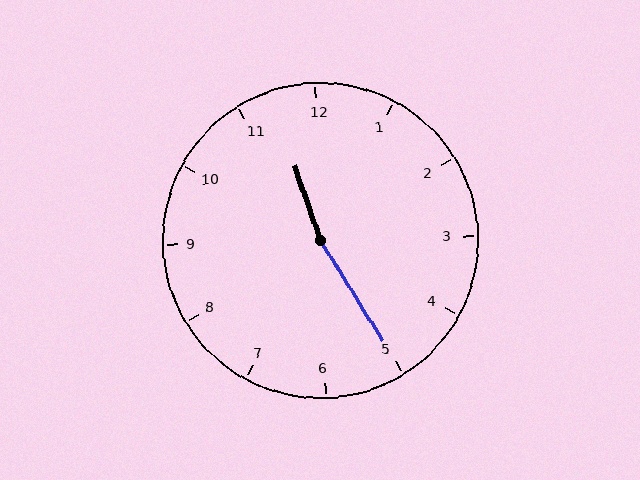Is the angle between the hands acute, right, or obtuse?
It is obtuse.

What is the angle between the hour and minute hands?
Approximately 168 degrees.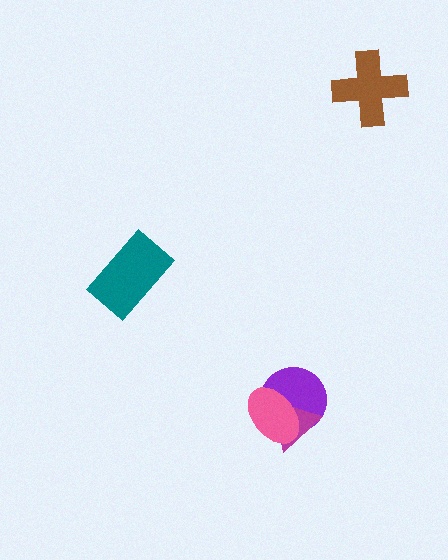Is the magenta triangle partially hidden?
Yes, it is partially covered by another shape.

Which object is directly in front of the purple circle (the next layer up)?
The magenta triangle is directly in front of the purple circle.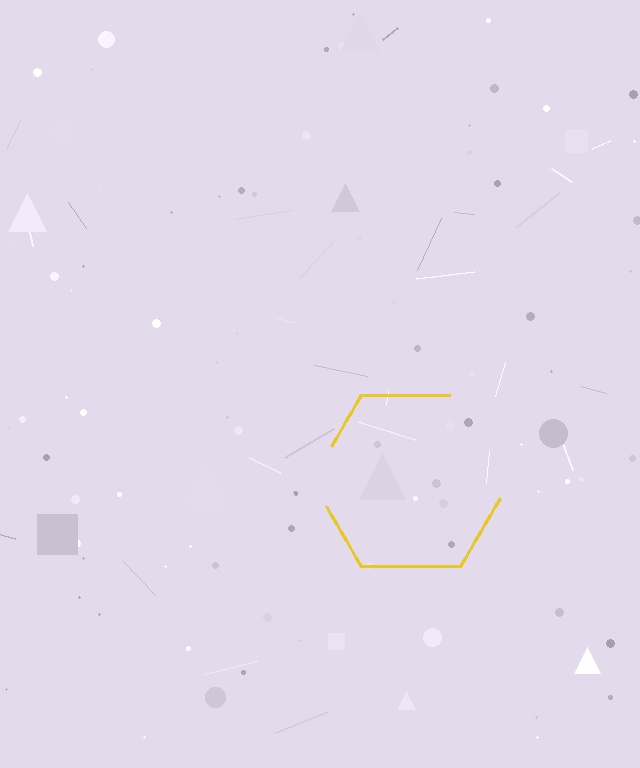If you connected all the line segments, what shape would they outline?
They would outline a hexagon.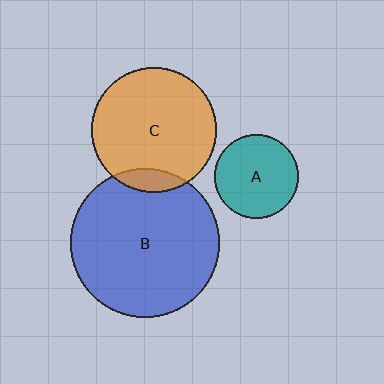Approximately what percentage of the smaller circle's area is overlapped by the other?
Approximately 10%.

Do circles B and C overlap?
Yes.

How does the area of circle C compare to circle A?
Approximately 2.2 times.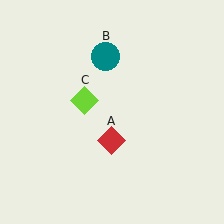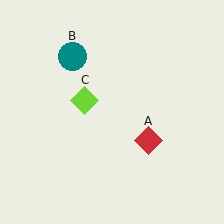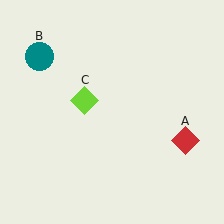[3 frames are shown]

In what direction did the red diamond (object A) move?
The red diamond (object A) moved right.